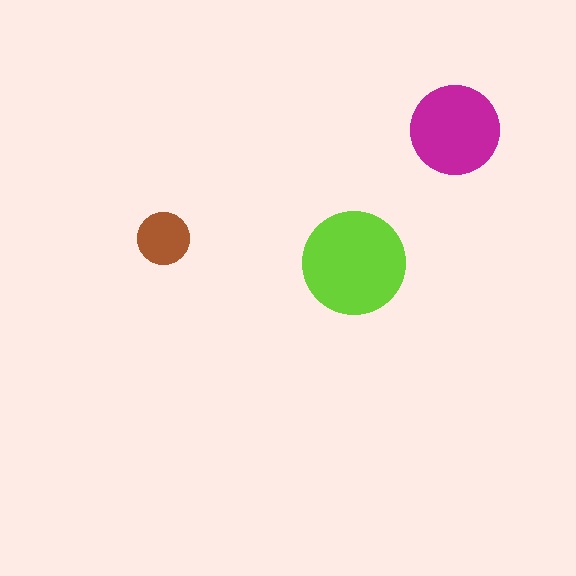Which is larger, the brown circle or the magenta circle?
The magenta one.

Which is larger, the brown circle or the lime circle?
The lime one.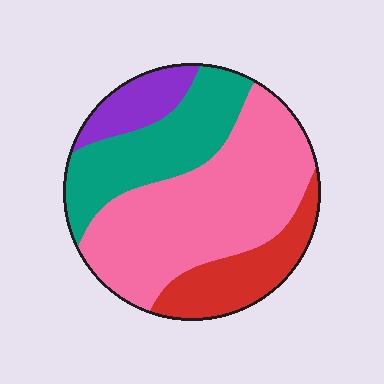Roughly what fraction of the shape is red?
Red covers around 15% of the shape.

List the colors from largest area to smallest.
From largest to smallest: pink, teal, red, purple.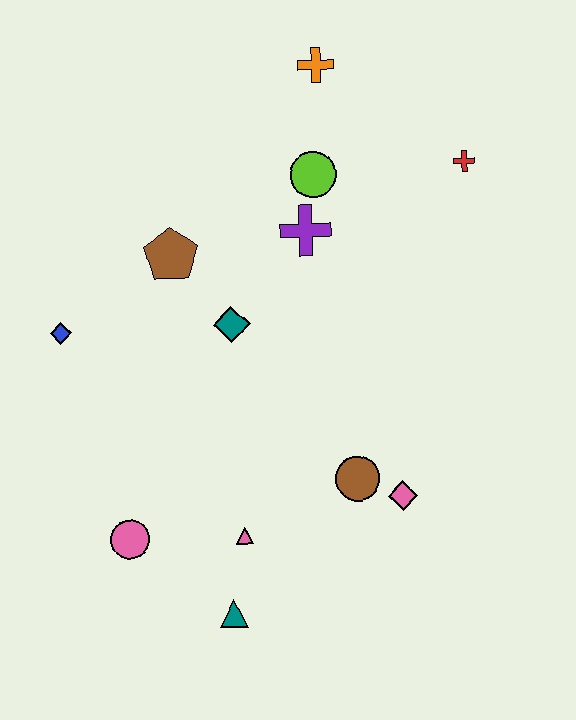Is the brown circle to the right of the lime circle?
Yes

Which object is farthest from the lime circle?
The teal triangle is farthest from the lime circle.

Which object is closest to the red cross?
The lime circle is closest to the red cross.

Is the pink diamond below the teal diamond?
Yes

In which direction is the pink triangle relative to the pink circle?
The pink triangle is to the right of the pink circle.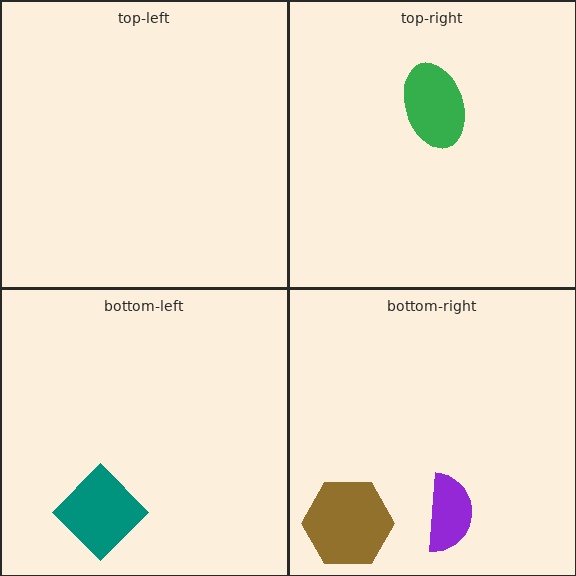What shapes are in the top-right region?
The green ellipse.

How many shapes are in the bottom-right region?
2.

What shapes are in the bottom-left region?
The teal diamond.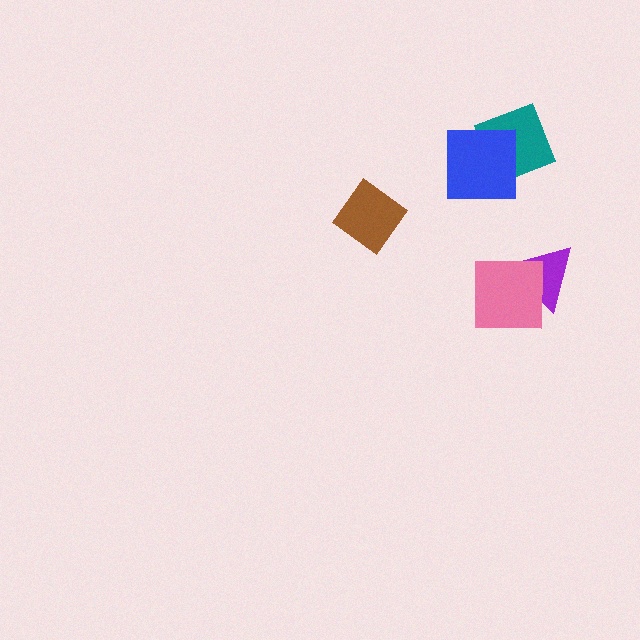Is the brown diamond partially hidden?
No, no other shape covers it.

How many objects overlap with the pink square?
1 object overlaps with the pink square.